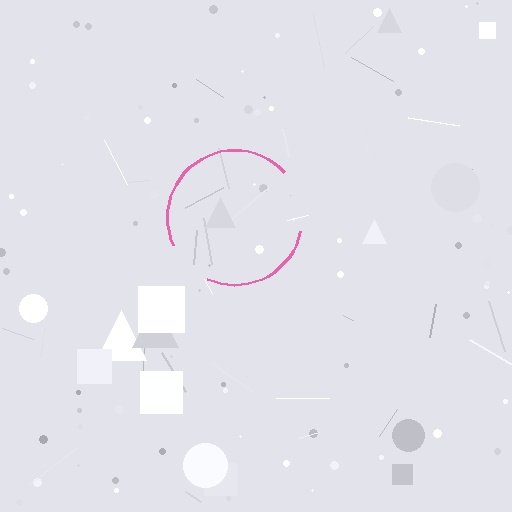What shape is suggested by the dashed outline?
The dashed outline suggests a circle.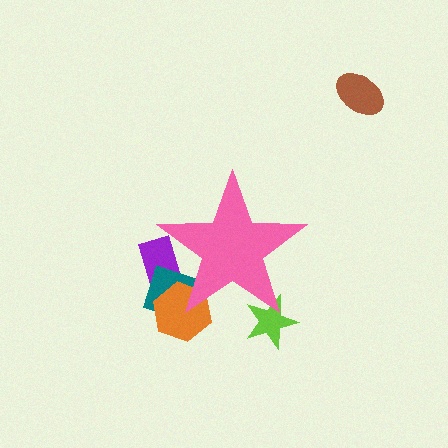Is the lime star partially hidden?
Yes, the lime star is partially hidden behind the pink star.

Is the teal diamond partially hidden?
Yes, the teal diamond is partially hidden behind the pink star.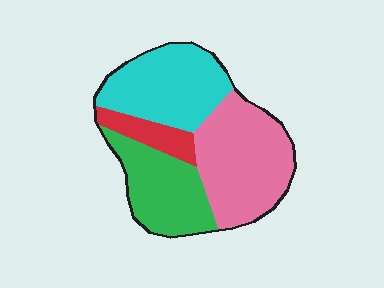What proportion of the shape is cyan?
Cyan covers 30% of the shape.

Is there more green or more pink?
Pink.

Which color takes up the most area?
Pink, at roughly 35%.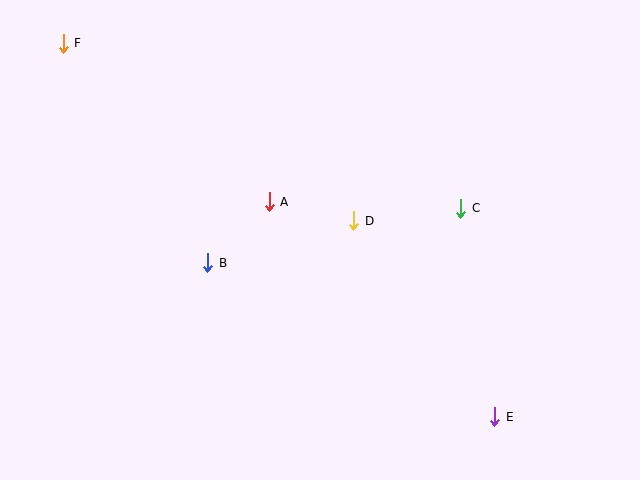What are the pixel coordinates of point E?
Point E is at (495, 417).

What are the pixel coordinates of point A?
Point A is at (269, 202).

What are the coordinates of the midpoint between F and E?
The midpoint between F and E is at (279, 230).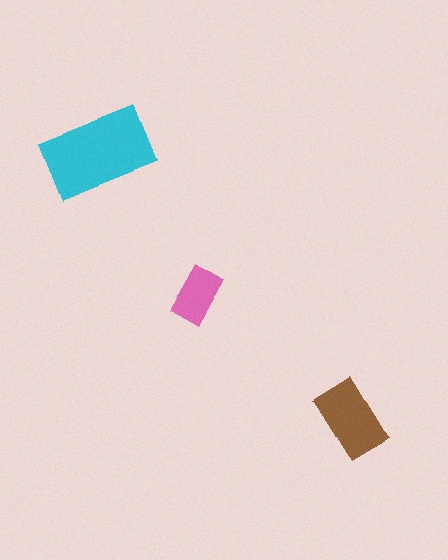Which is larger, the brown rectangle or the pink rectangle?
The brown one.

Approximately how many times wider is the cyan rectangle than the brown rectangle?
About 1.5 times wider.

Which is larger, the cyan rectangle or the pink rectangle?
The cyan one.